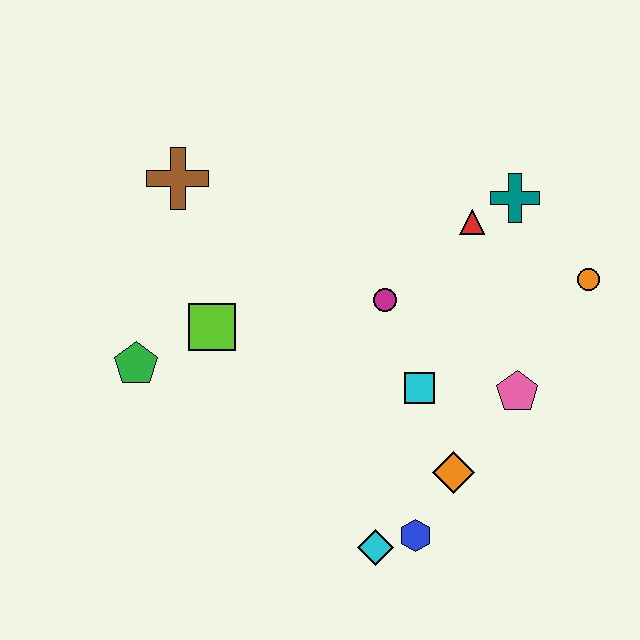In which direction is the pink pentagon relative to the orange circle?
The pink pentagon is below the orange circle.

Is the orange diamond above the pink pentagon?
No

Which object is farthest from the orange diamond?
The brown cross is farthest from the orange diamond.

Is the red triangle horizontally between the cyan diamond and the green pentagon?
No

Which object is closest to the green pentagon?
The lime square is closest to the green pentagon.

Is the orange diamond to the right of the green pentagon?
Yes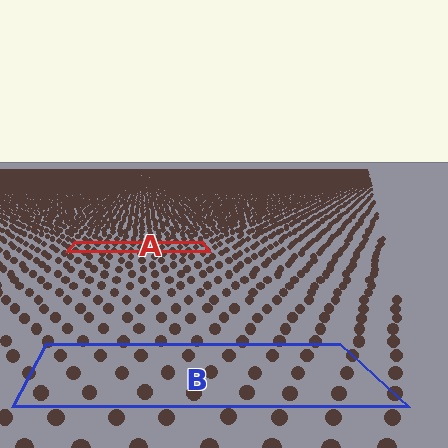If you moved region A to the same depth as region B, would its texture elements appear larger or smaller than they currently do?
They would appear larger. At a closer depth, the same texture elements are projected at a bigger on-screen size.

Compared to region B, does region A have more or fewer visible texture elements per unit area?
Region A has more texture elements per unit area — they are packed more densely because it is farther away.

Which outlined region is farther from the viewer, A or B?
Region A is farther from the viewer — the texture elements inside it appear smaller and more densely packed.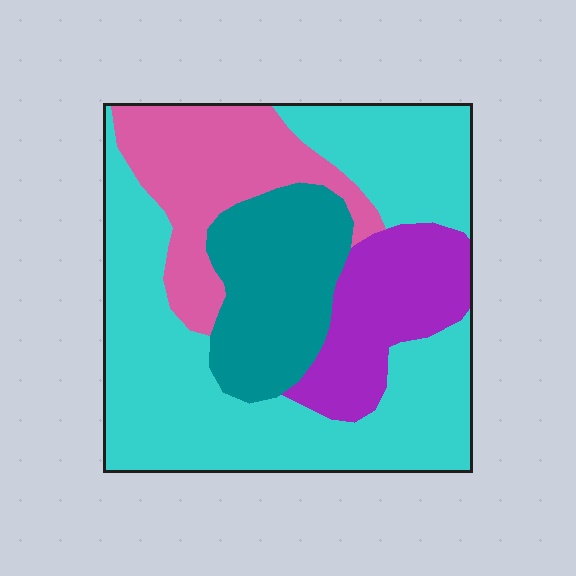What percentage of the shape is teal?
Teal covers around 15% of the shape.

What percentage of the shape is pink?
Pink takes up between a sixth and a third of the shape.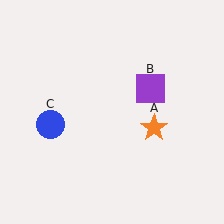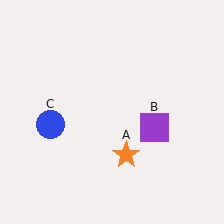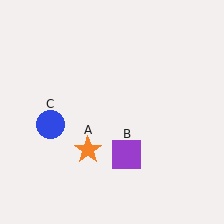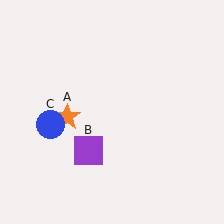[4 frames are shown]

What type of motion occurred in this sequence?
The orange star (object A), purple square (object B) rotated clockwise around the center of the scene.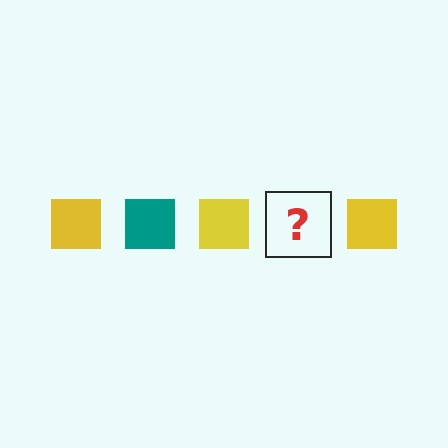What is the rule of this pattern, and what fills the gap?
The rule is that the pattern cycles through yellow, teal squares. The gap should be filled with a teal square.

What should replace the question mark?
The question mark should be replaced with a teal square.